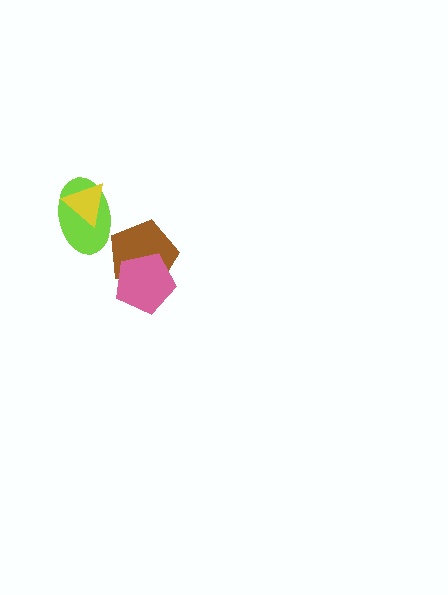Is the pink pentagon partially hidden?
No, no other shape covers it.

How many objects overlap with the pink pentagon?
1 object overlaps with the pink pentagon.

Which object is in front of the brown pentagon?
The pink pentagon is in front of the brown pentagon.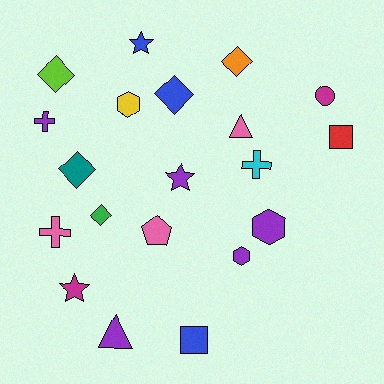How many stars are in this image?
There are 3 stars.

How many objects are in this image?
There are 20 objects.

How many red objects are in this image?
There is 1 red object.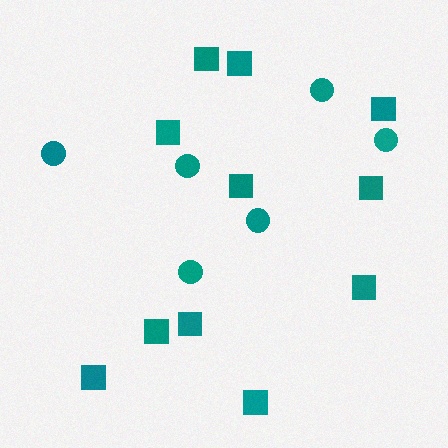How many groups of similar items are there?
There are 2 groups: one group of circles (6) and one group of squares (11).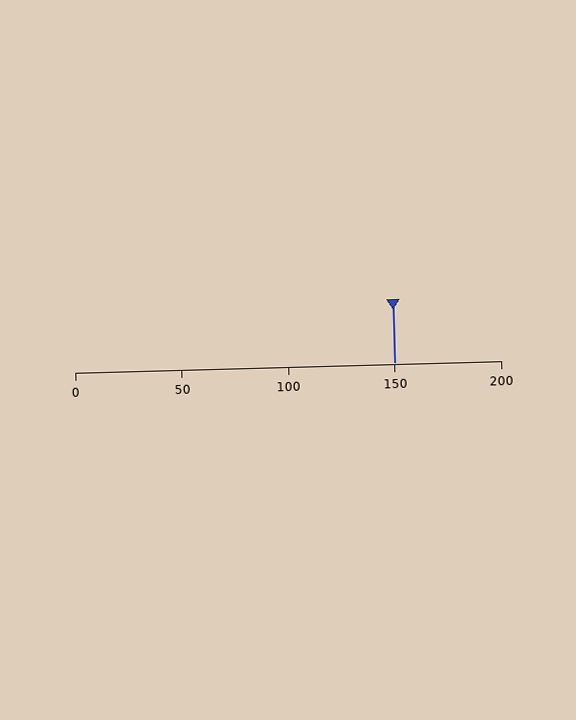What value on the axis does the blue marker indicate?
The marker indicates approximately 150.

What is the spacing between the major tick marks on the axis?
The major ticks are spaced 50 apart.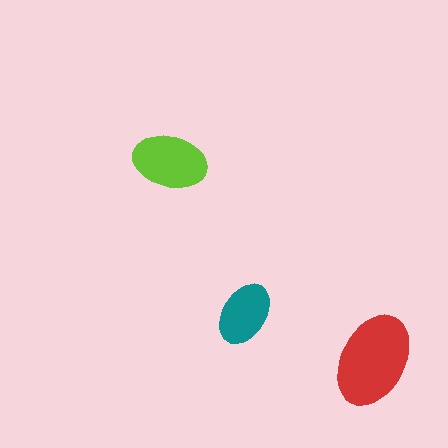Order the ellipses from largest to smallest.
the red one, the lime one, the teal one.